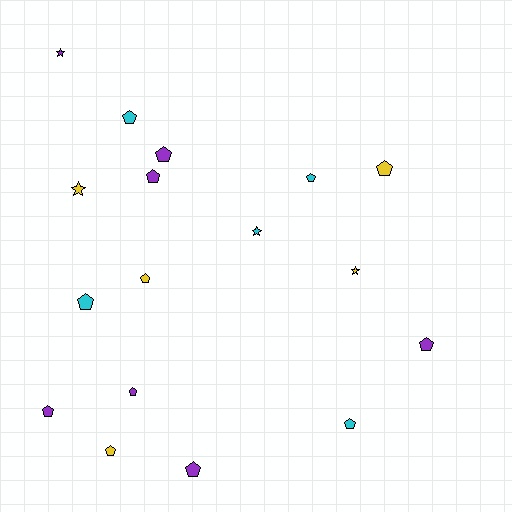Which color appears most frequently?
Purple, with 7 objects.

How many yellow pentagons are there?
There are 3 yellow pentagons.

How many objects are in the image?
There are 17 objects.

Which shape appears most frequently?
Pentagon, with 13 objects.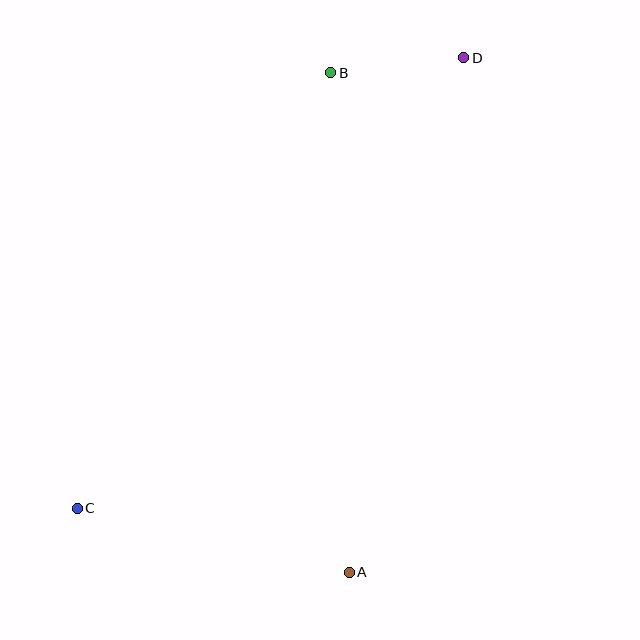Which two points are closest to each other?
Points B and D are closest to each other.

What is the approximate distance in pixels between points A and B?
The distance between A and B is approximately 500 pixels.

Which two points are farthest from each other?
Points C and D are farthest from each other.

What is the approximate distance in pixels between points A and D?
The distance between A and D is approximately 527 pixels.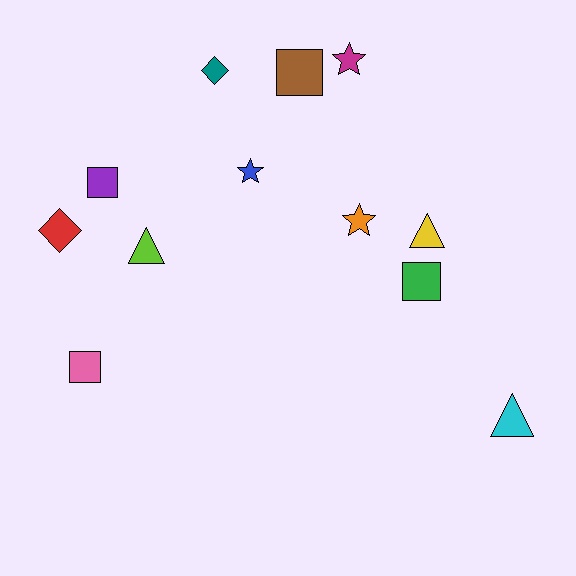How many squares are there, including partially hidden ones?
There are 4 squares.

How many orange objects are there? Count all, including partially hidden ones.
There is 1 orange object.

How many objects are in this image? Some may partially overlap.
There are 12 objects.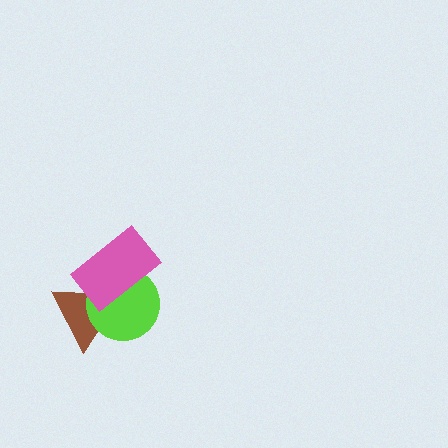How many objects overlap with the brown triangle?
2 objects overlap with the brown triangle.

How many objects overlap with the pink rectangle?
2 objects overlap with the pink rectangle.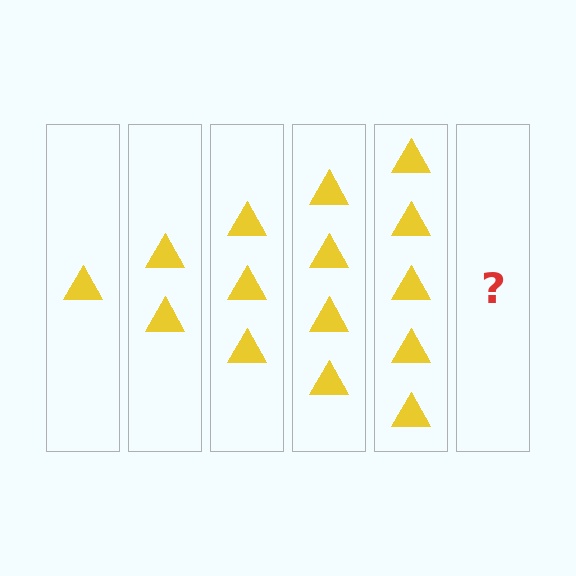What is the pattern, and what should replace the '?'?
The pattern is that each step adds one more triangle. The '?' should be 6 triangles.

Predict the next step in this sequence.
The next step is 6 triangles.